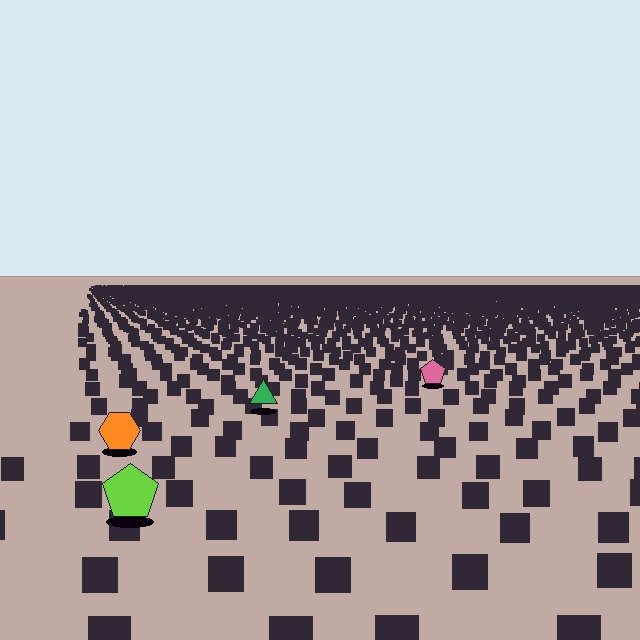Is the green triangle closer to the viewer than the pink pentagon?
Yes. The green triangle is closer — you can tell from the texture gradient: the ground texture is coarser near it.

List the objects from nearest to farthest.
From nearest to farthest: the lime pentagon, the orange hexagon, the green triangle, the pink pentagon.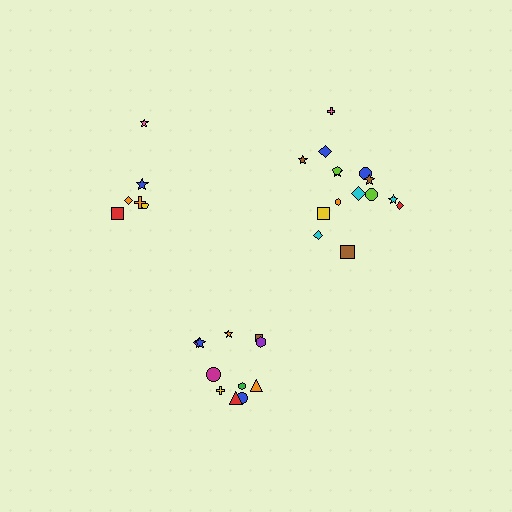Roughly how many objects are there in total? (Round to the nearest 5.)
Roughly 35 objects in total.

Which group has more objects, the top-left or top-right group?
The top-right group.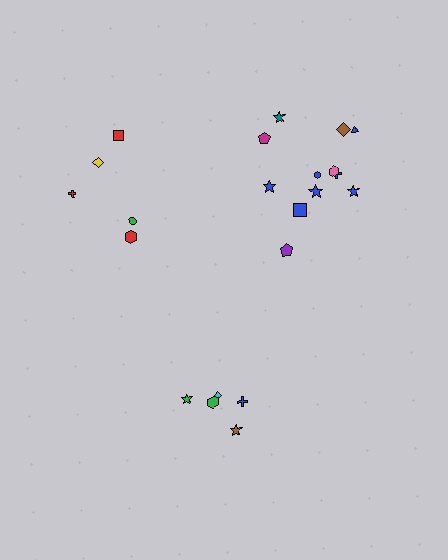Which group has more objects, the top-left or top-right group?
The top-right group.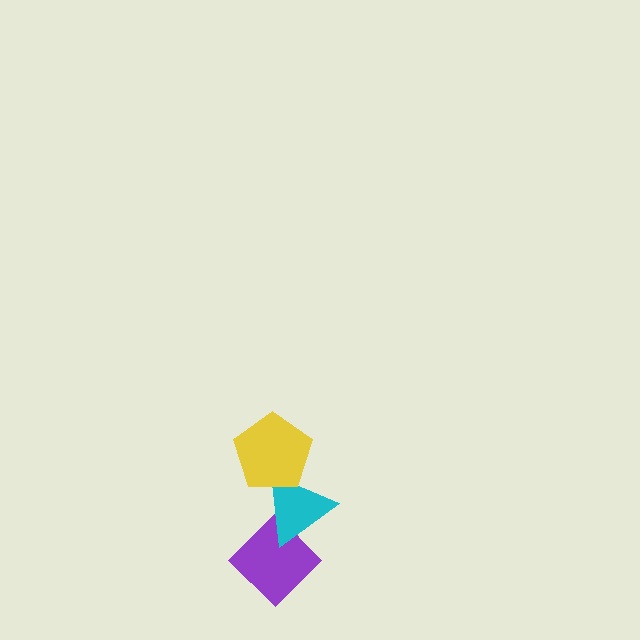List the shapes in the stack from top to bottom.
From top to bottom: the yellow pentagon, the cyan triangle, the purple diamond.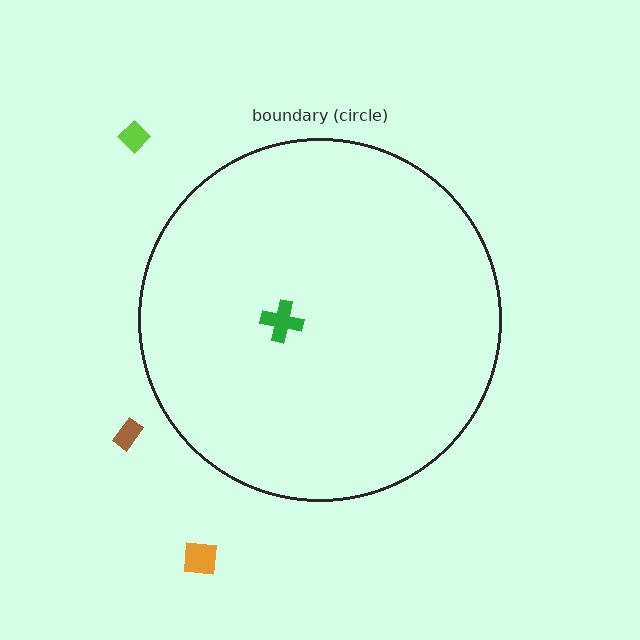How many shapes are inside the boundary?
1 inside, 3 outside.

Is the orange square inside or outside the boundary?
Outside.